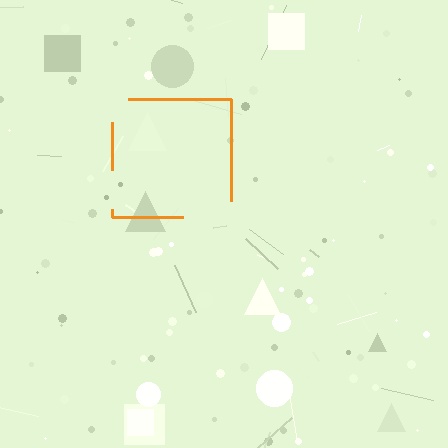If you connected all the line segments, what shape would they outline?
They would outline a square.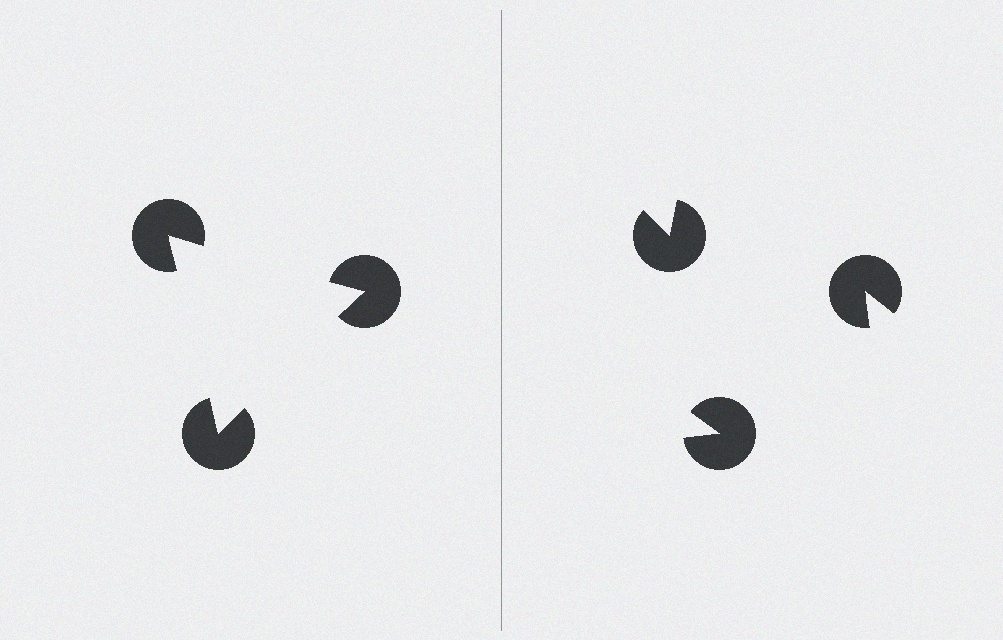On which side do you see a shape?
An illusory triangle appears on the left side. On the right side the wedge cuts are rotated, so no coherent shape forms.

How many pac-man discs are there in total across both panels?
6 — 3 on each side.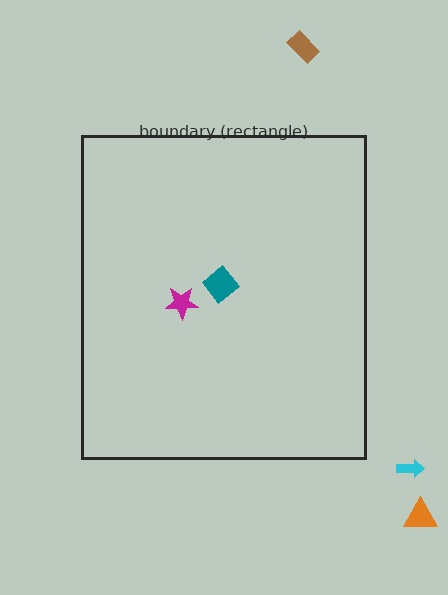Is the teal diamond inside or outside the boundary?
Inside.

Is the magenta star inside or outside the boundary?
Inside.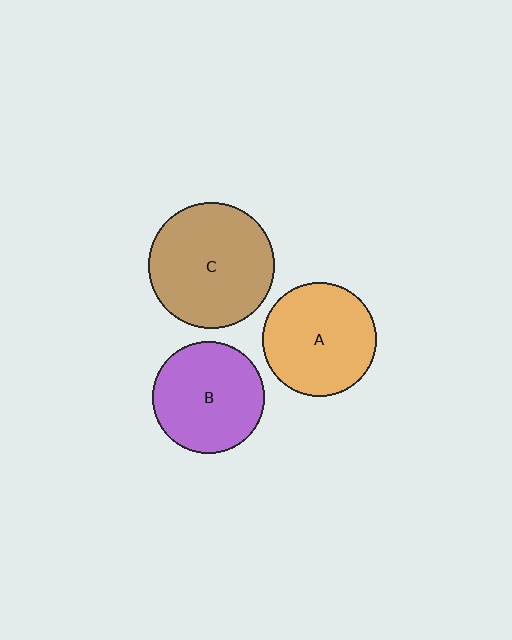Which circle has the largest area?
Circle C (brown).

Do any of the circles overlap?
No, none of the circles overlap.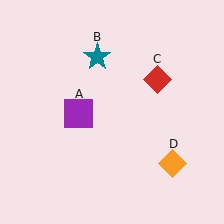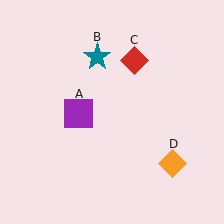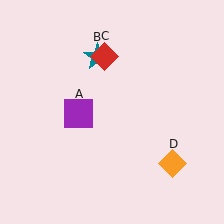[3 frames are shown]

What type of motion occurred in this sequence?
The red diamond (object C) rotated counterclockwise around the center of the scene.